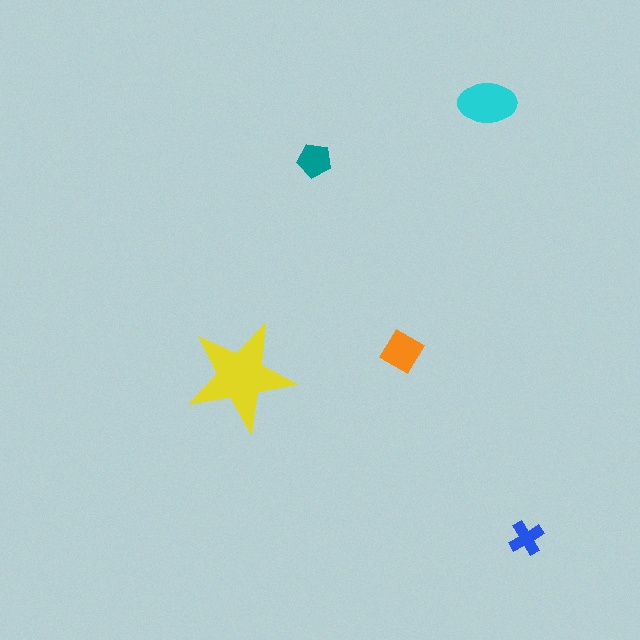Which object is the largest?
The yellow star.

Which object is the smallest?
The blue cross.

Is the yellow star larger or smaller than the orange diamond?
Larger.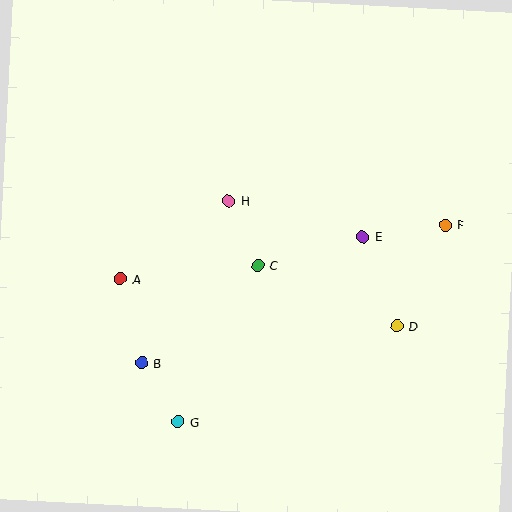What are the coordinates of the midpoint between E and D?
The midpoint between E and D is at (380, 281).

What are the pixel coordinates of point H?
Point H is at (228, 201).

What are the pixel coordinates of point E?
Point E is at (363, 237).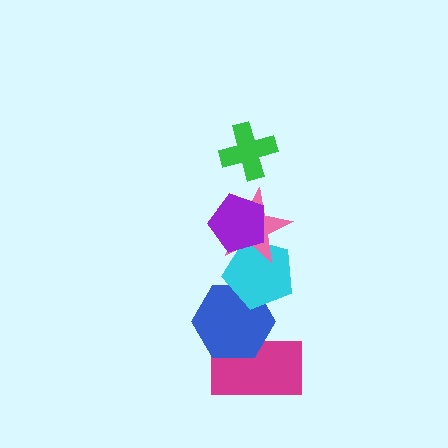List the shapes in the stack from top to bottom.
From top to bottom: the green cross, the purple pentagon, the pink star, the cyan pentagon, the blue hexagon, the magenta rectangle.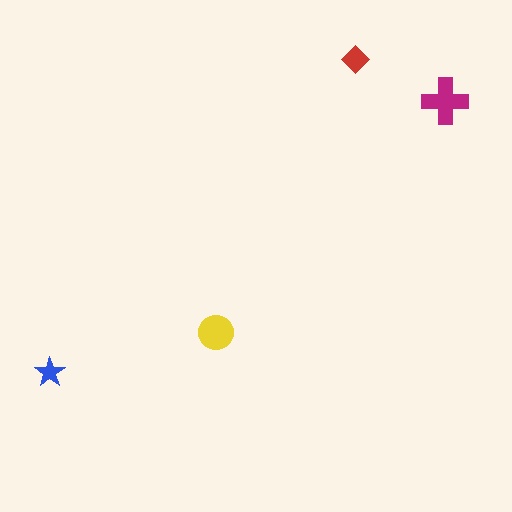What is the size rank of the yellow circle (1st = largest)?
2nd.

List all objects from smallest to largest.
The blue star, the red diamond, the yellow circle, the magenta cross.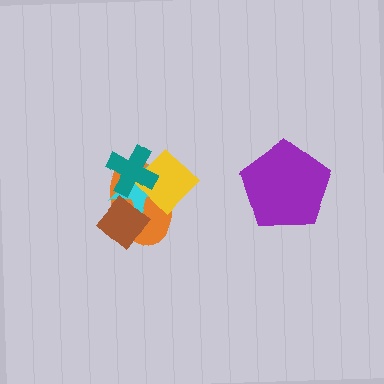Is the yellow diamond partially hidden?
Yes, it is partially covered by another shape.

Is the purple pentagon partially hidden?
No, no other shape covers it.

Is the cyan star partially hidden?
Yes, it is partially covered by another shape.